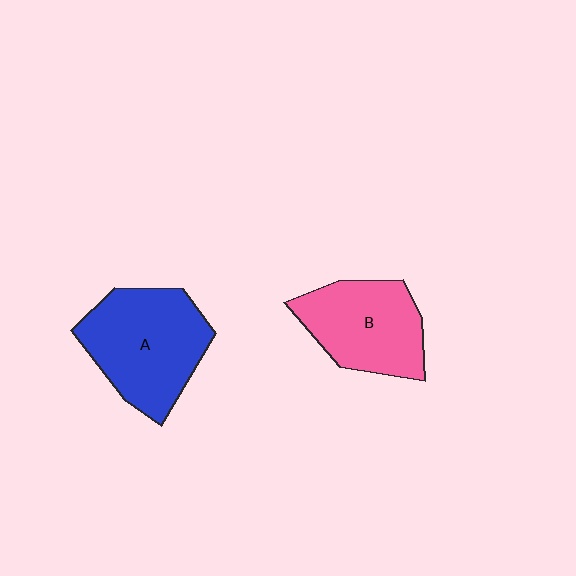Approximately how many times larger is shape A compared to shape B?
Approximately 1.2 times.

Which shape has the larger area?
Shape A (blue).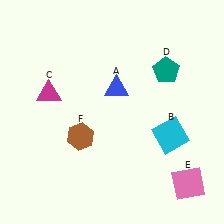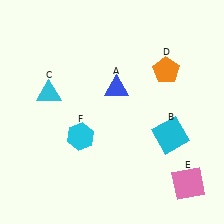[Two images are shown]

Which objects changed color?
C changed from magenta to cyan. D changed from teal to orange. F changed from brown to cyan.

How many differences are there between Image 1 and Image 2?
There are 3 differences between the two images.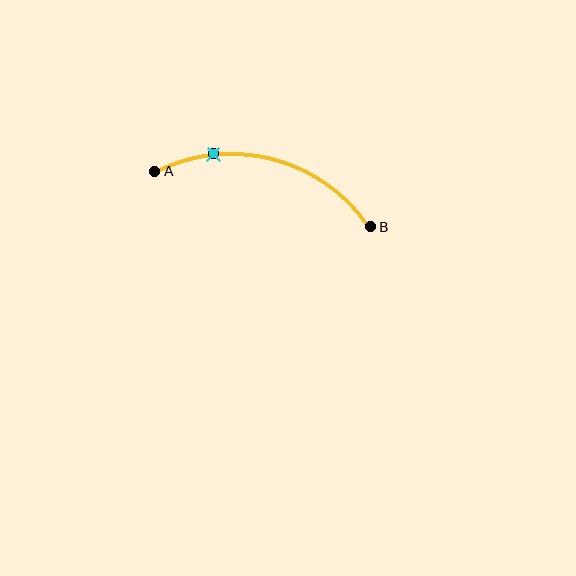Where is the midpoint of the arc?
The arc midpoint is the point on the curve farthest from the straight line joining A and B. It sits above that line.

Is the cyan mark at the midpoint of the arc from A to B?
No. The cyan mark lies on the arc but is closer to endpoint A. The arc midpoint would be at the point on the curve equidistant along the arc from both A and B.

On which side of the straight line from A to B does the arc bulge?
The arc bulges above the straight line connecting A and B.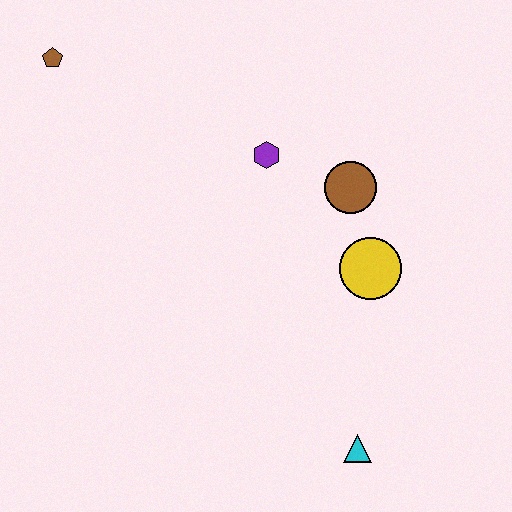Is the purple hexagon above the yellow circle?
Yes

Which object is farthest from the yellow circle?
The brown pentagon is farthest from the yellow circle.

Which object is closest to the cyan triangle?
The yellow circle is closest to the cyan triangle.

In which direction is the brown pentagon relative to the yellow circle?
The brown pentagon is to the left of the yellow circle.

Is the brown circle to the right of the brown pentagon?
Yes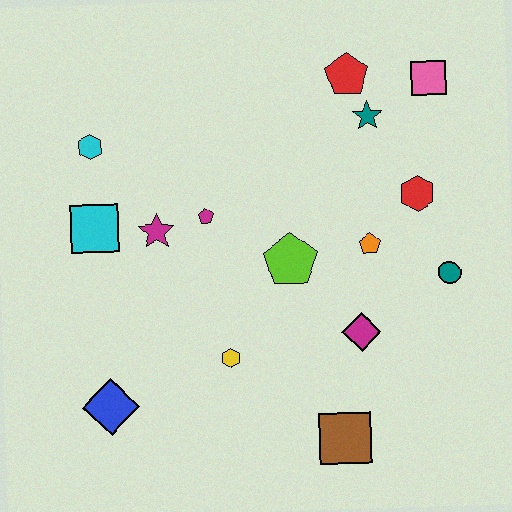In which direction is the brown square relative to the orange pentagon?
The brown square is below the orange pentagon.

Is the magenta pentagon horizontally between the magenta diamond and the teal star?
No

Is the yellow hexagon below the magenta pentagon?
Yes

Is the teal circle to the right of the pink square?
Yes